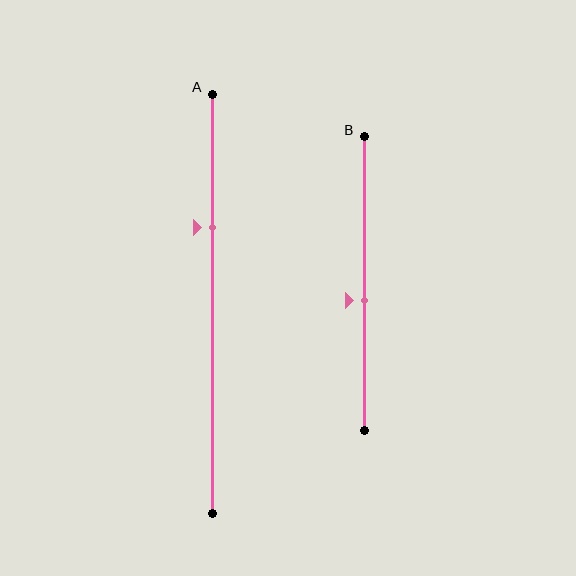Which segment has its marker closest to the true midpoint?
Segment B has its marker closest to the true midpoint.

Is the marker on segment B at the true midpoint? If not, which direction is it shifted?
No, the marker on segment B is shifted downward by about 6% of the segment length.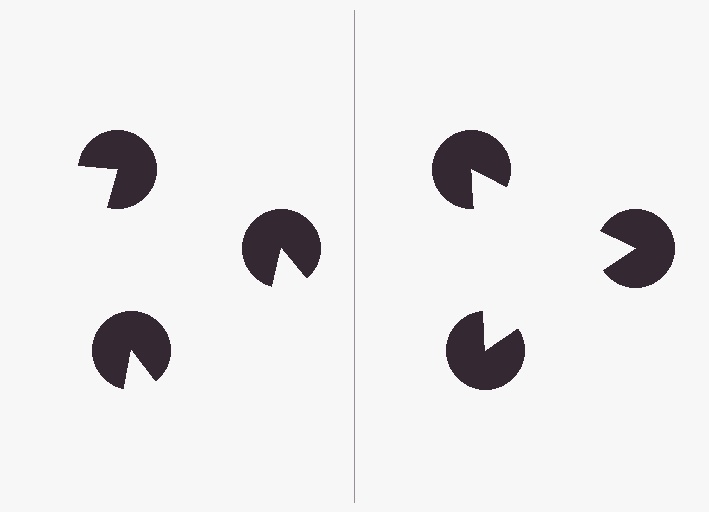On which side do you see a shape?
An illusory triangle appears on the right side. On the left side the wedge cuts are rotated, so no coherent shape forms.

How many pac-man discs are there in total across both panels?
6 — 3 on each side.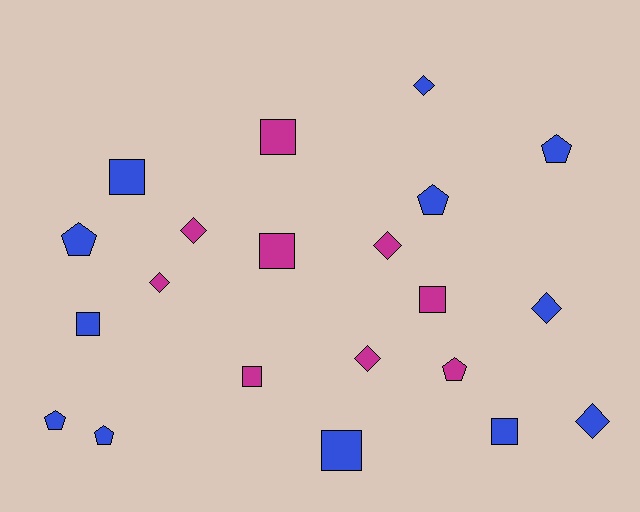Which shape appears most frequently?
Square, with 8 objects.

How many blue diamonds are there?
There are 3 blue diamonds.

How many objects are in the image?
There are 21 objects.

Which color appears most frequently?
Blue, with 12 objects.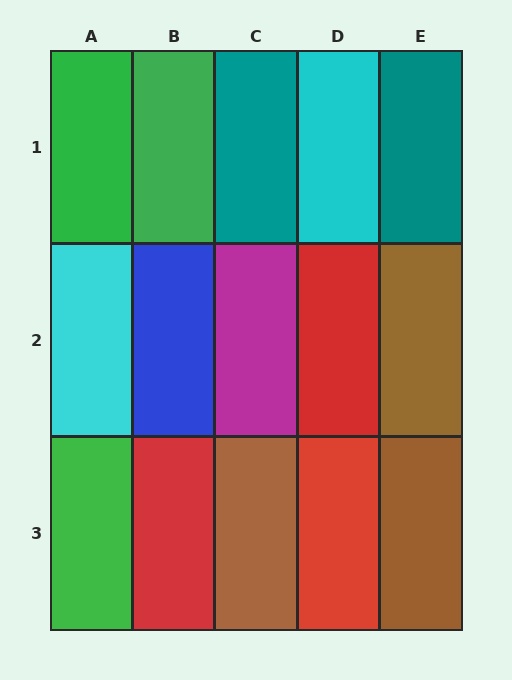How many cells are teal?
2 cells are teal.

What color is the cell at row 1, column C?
Teal.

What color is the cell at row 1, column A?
Green.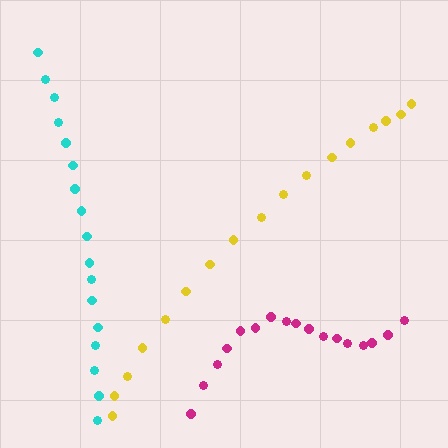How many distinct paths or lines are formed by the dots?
There are 3 distinct paths.